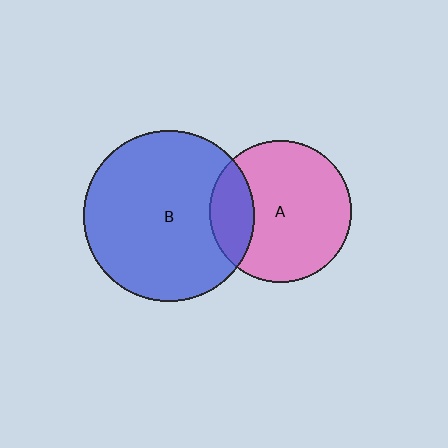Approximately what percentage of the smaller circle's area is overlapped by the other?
Approximately 20%.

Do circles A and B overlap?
Yes.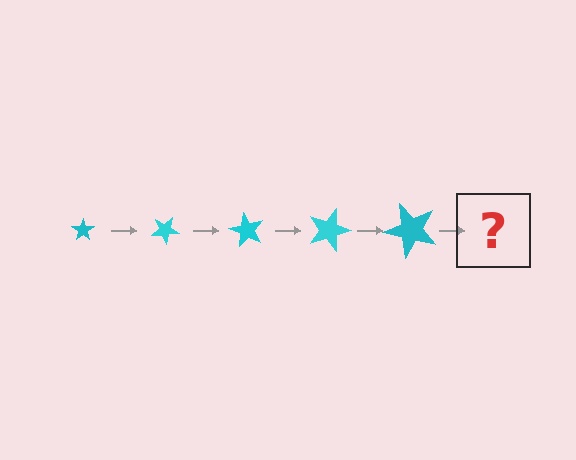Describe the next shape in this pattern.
It should be a star, larger than the previous one and rotated 150 degrees from the start.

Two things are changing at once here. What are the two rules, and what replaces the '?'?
The two rules are that the star grows larger each step and it rotates 30 degrees each step. The '?' should be a star, larger than the previous one and rotated 150 degrees from the start.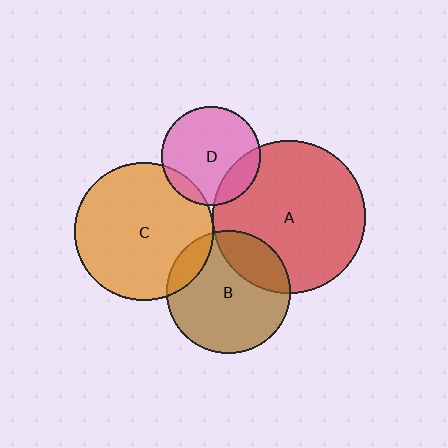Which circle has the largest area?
Circle A (red).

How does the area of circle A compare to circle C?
Approximately 1.2 times.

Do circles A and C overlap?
Yes.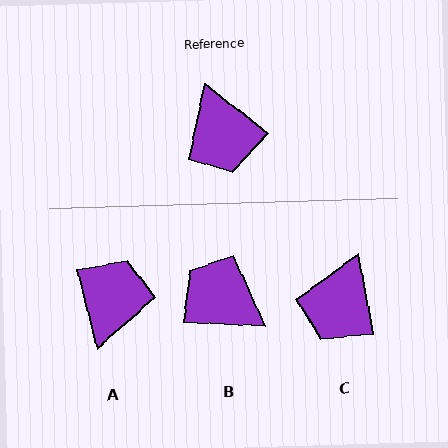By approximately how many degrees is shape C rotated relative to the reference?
Approximately 41 degrees clockwise.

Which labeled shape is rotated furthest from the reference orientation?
B, about 144 degrees away.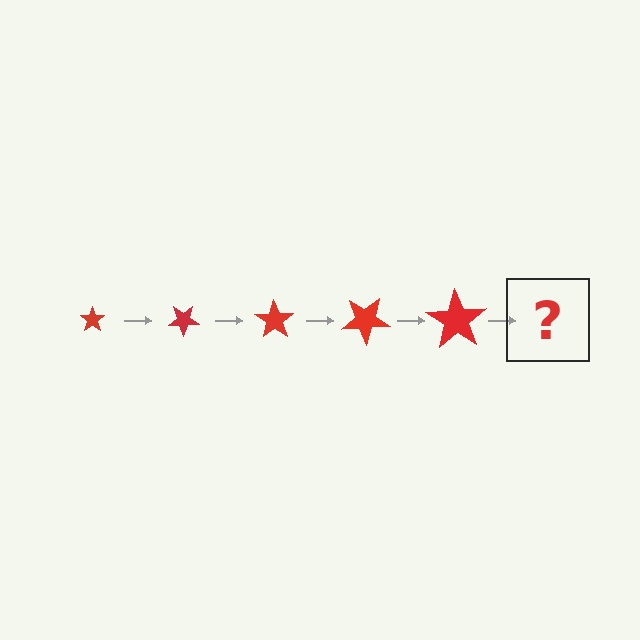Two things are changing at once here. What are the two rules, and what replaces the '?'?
The two rules are that the star grows larger each step and it rotates 35 degrees each step. The '?' should be a star, larger than the previous one and rotated 175 degrees from the start.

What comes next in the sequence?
The next element should be a star, larger than the previous one and rotated 175 degrees from the start.